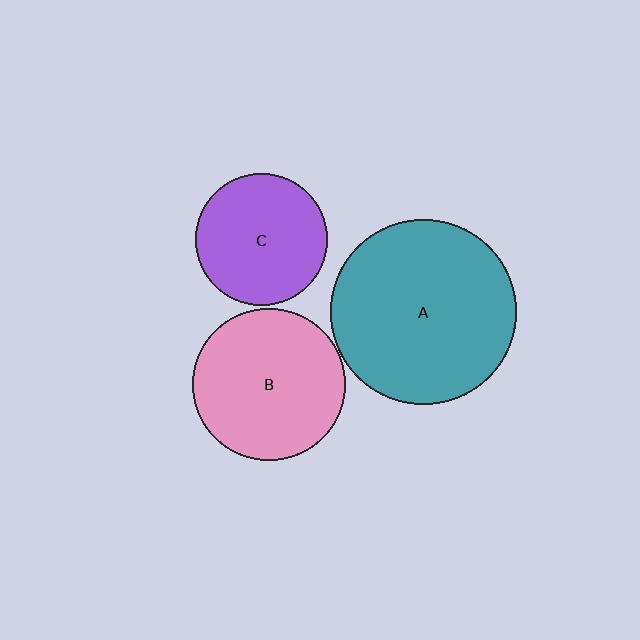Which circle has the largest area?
Circle A (teal).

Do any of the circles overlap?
No, none of the circles overlap.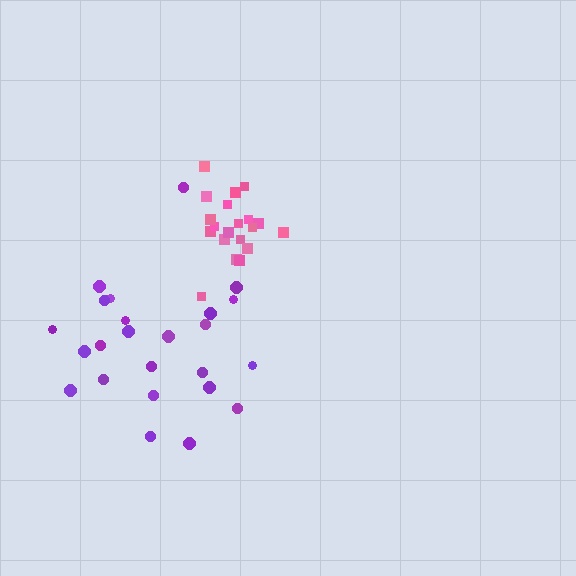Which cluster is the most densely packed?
Pink.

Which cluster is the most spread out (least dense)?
Purple.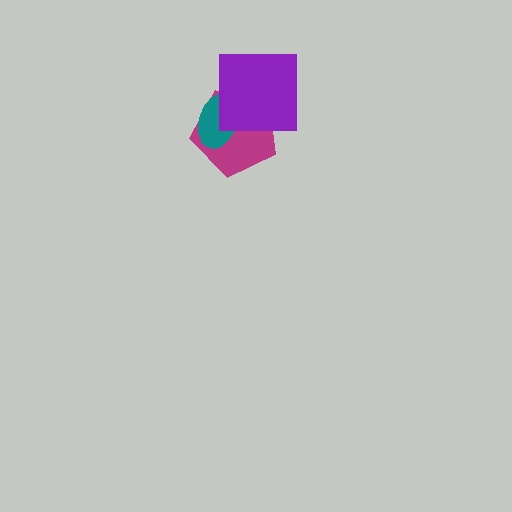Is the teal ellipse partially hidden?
Yes, it is partially covered by another shape.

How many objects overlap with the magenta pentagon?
2 objects overlap with the magenta pentagon.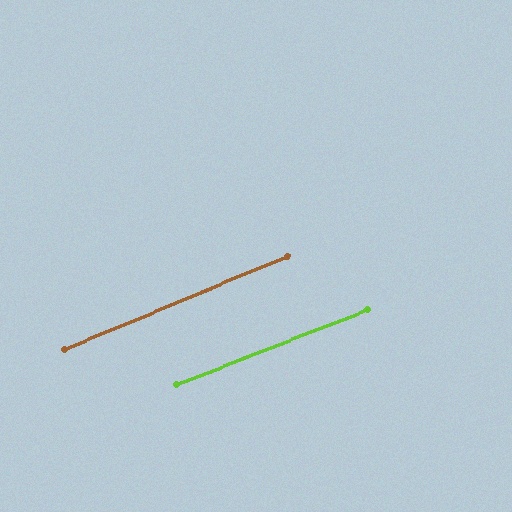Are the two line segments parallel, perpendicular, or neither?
Parallel — their directions differ by only 1.3°.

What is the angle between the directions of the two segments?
Approximately 1 degree.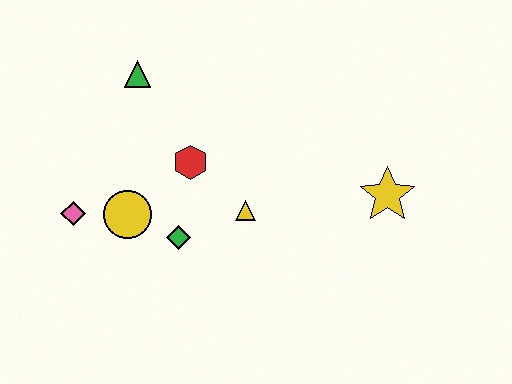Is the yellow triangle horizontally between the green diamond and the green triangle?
No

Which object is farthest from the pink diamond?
The yellow star is farthest from the pink diamond.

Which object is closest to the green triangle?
The red hexagon is closest to the green triangle.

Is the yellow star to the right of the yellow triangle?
Yes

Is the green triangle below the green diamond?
No